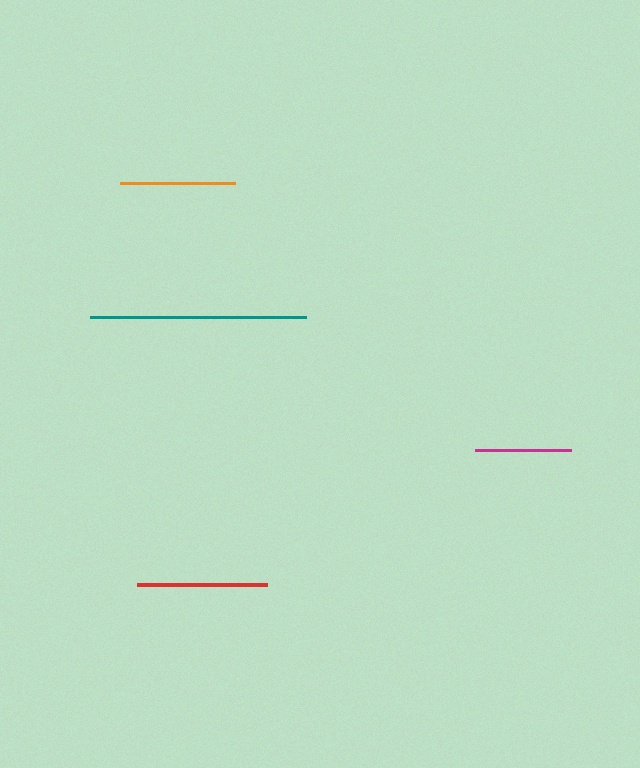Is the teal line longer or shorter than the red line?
The teal line is longer than the red line.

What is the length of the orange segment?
The orange segment is approximately 115 pixels long.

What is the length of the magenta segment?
The magenta segment is approximately 97 pixels long.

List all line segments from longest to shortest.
From longest to shortest: teal, red, orange, magenta.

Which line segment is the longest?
The teal line is the longest at approximately 215 pixels.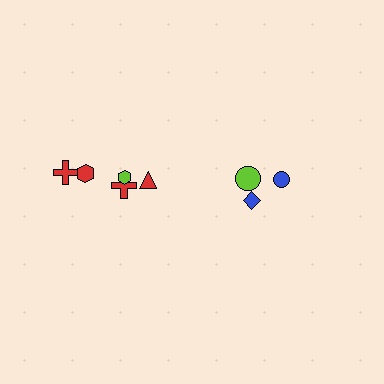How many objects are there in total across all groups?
There are 8 objects.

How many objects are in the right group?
There are 3 objects.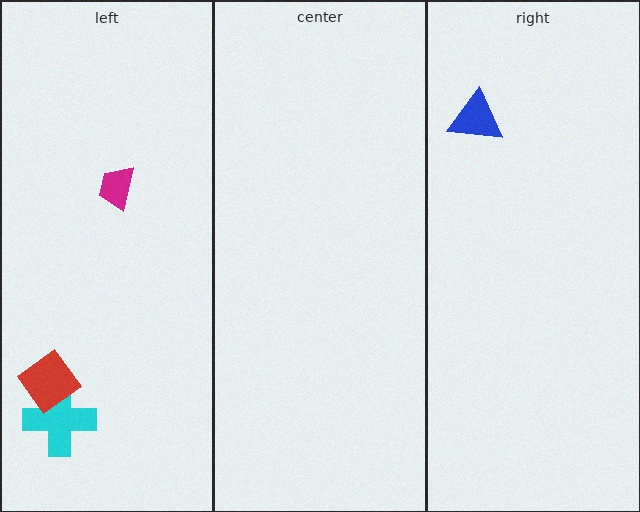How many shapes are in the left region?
3.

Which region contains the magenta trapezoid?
The left region.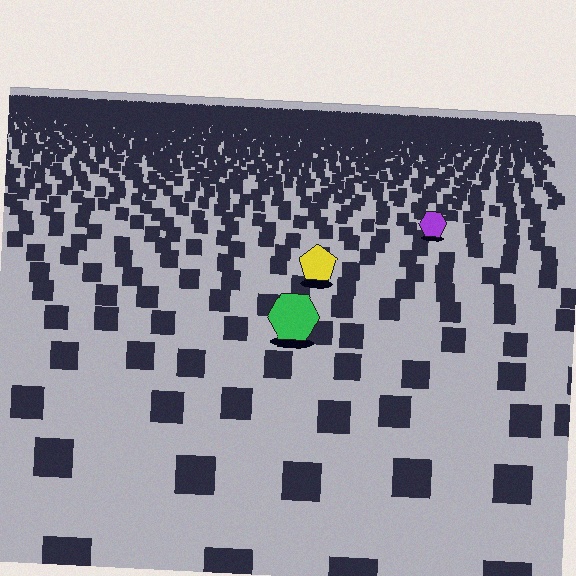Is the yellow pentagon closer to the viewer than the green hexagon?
No. The green hexagon is closer — you can tell from the texture gradient: the ground texture is coarser near it.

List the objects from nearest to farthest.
From nearest to farthest: the green hexagon, the yellow pentagon, the purple hexagon.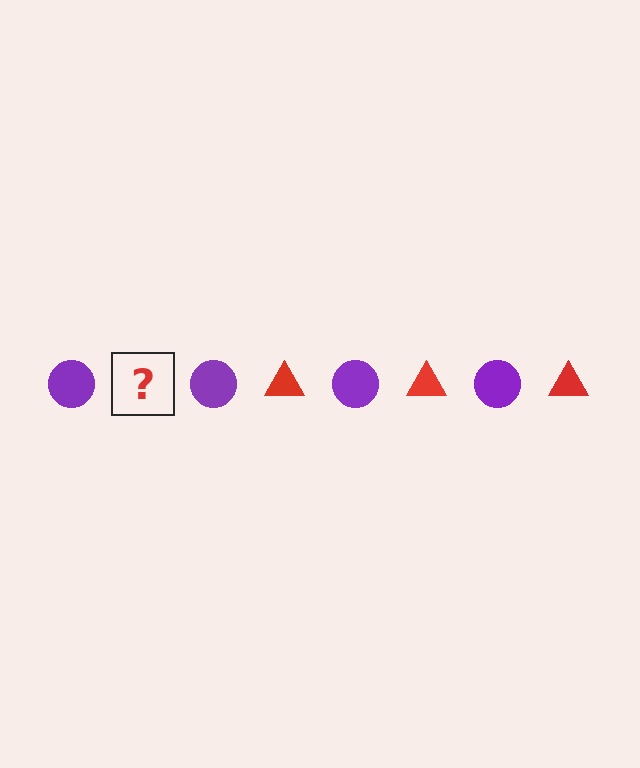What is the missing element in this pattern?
The missing element is a red triangle.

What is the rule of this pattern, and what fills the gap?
The rule is that the pattern alternates between purple circle and red triangle. The gap should be filled with a red triangle.